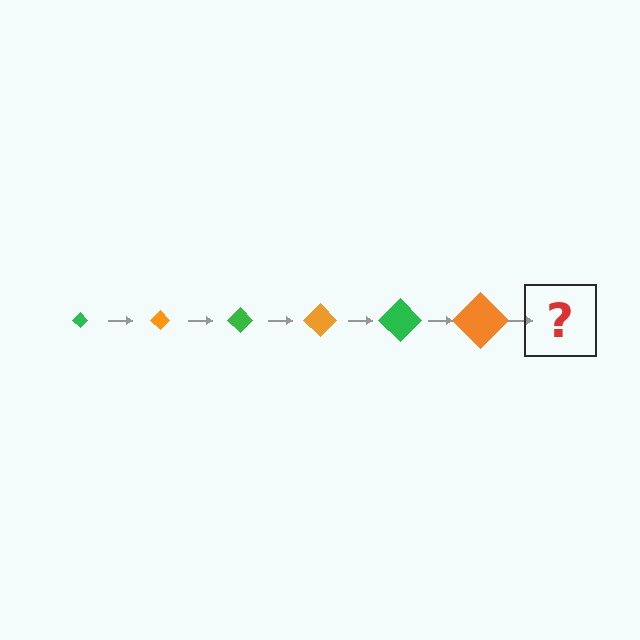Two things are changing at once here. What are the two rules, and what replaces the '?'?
The two rules are that the diamond grows larger each step and the color cycles through green and orange. The '?' should be a green diamond, larger than the previous one.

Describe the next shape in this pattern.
It should be a green diamond, larger than the previous one.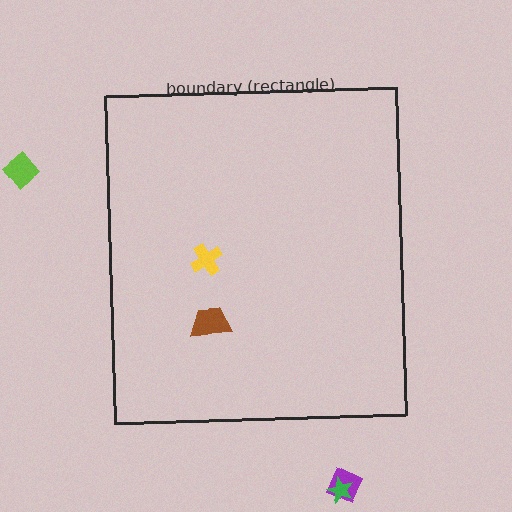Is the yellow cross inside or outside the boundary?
Inside.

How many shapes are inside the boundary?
2 inside, 3 outside.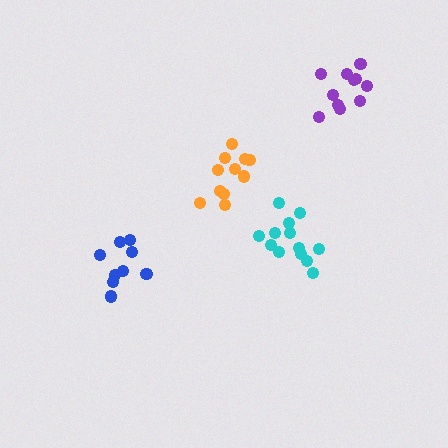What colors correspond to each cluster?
The clusters are colored: purple, orange, blue, cyan.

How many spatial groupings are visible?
There are 4 spatial groupings.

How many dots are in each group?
Group 1: 11 dots, Group 2: 11 dots, Group 3: 9 dots, Group 4: 13 dots (44 total).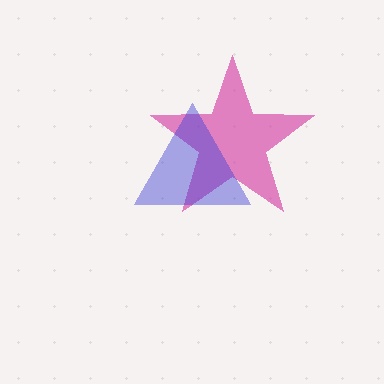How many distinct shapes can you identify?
There are 2 distinct shapes: a magenta star, a blue triangle.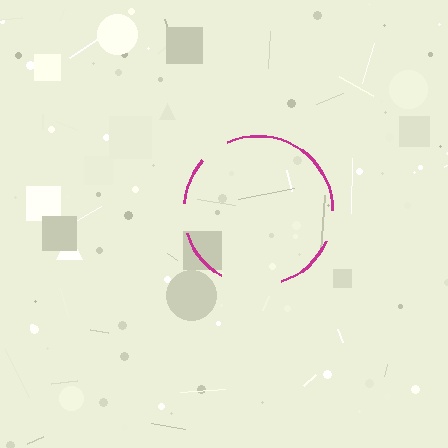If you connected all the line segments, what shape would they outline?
They would outline a circle.